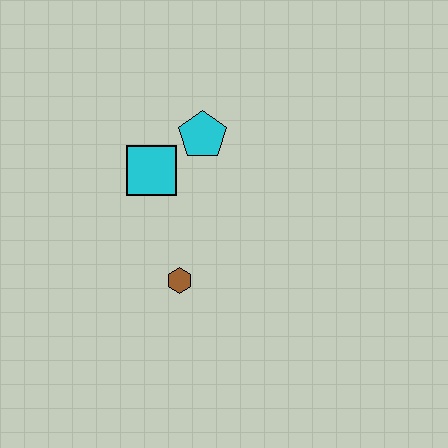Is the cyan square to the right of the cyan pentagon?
No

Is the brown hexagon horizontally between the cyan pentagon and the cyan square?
Yes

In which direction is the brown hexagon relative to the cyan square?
The brown hexagon is below the cyan square.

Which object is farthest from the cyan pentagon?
The brown hexagon is farthest from the cyan pentagon.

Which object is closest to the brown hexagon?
The cyan square is closest to the brown hexagon.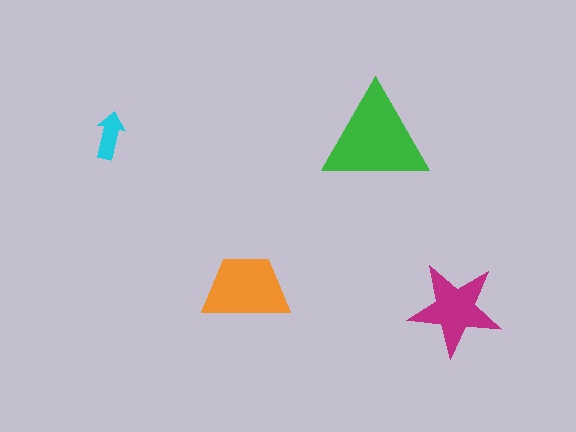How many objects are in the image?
There are 4 objects in the image.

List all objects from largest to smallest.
The green triangle, the orange trapezoid, the magenta star, the cyan arrow.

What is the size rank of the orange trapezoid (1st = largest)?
2nd.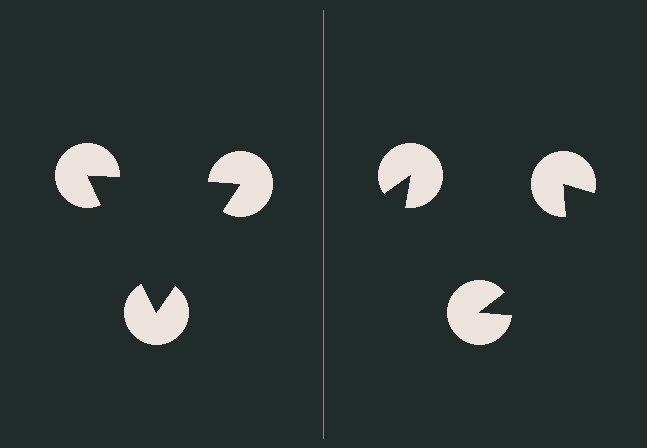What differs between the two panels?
The pac-man discs are positioned identically on both sides; only the wedge orientations differ. On the left they align to a triangle; on the right they are misaligned.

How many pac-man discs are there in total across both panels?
6 — 3 on each side.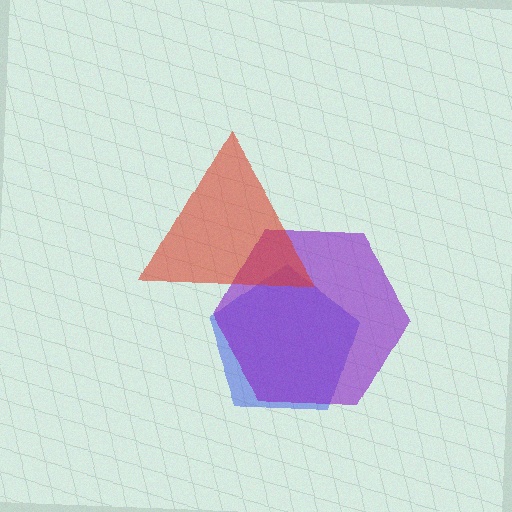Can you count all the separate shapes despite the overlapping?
Yes, there are 3 separate shapes.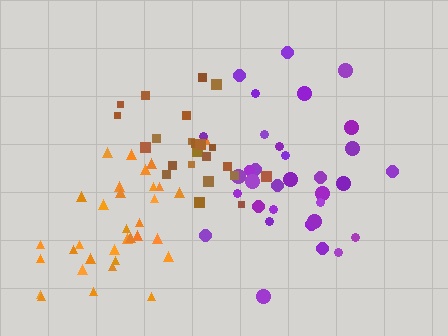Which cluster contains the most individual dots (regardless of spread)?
Orange (33).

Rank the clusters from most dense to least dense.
brown, orange, purple.